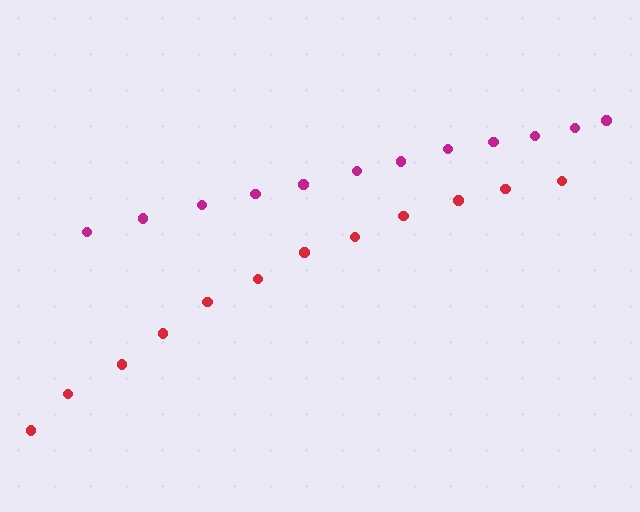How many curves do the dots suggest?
There are 2 distinct paths.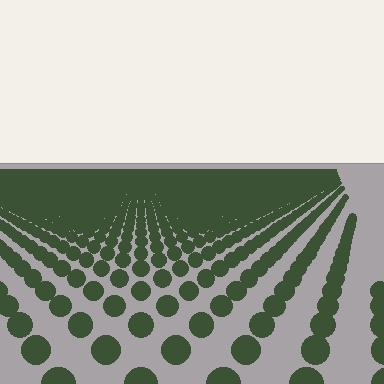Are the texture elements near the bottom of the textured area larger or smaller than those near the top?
Larger. Near the bottom, elements are closer to the viewer and appear at a bigger on-screen size.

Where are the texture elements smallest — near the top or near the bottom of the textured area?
Near the top.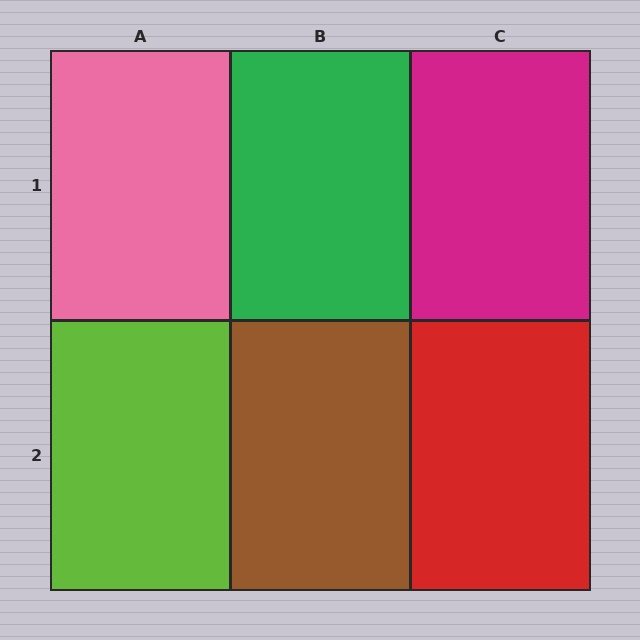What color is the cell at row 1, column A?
Pink.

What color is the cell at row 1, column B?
Green.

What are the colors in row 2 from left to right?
Lime, brown, red.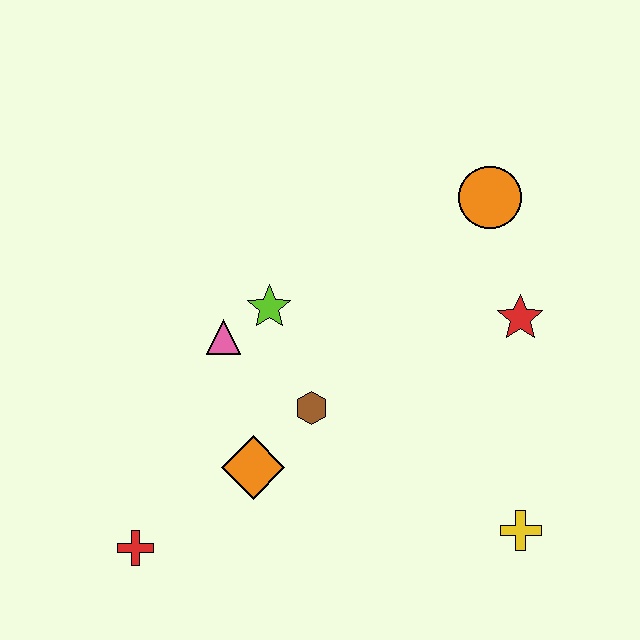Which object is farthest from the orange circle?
The red cross is farthest from the orange circle.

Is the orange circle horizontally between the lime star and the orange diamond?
No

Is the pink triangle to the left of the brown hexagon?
Yes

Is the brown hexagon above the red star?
No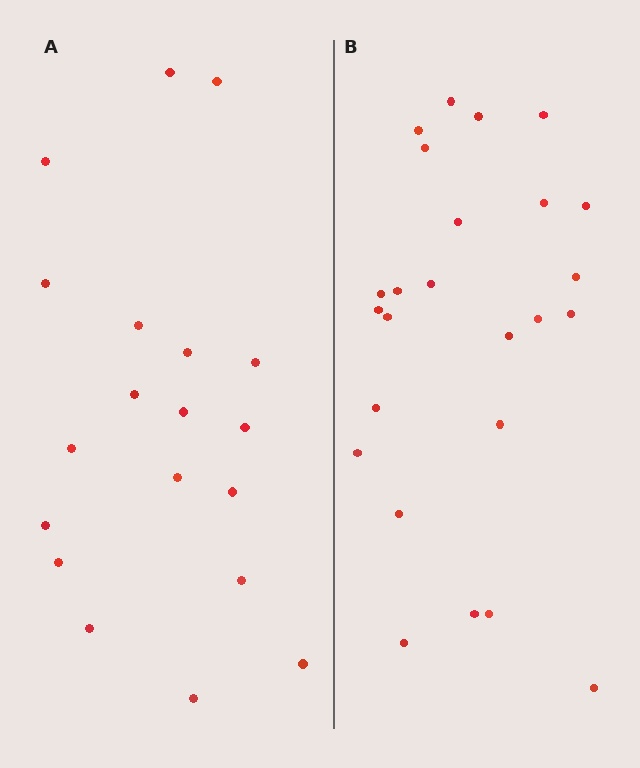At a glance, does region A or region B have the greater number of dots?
Region B (the right region) has more dots.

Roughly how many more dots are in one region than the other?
Region B has about 6 more dots than region A.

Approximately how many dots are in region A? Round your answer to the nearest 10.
About 20 dots. (The exact count is 19, which rounds to 20.)